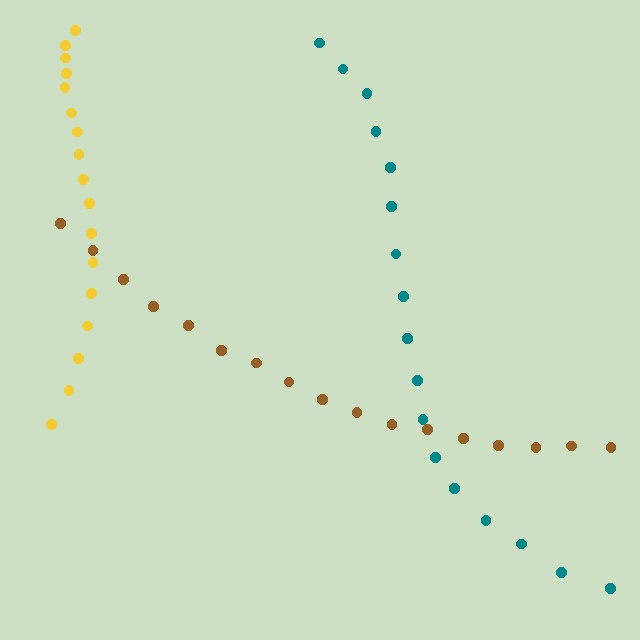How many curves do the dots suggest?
There are 3 distinct paths.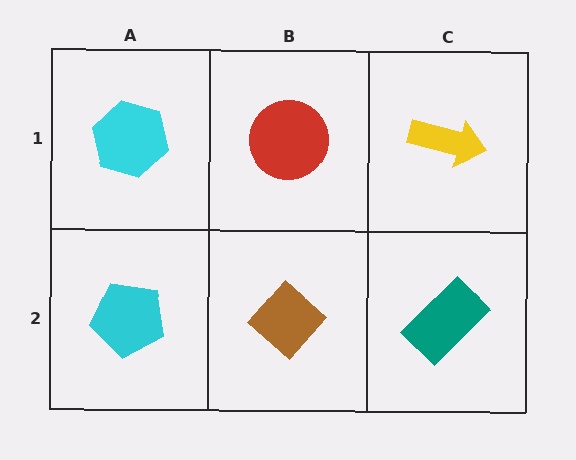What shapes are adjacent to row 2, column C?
A yellow arrow (row 1, column C), a brown diamond (row 2, column B).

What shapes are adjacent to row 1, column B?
A brown diamond (row 2, column B), a cyan hexagon (row 1, column A), a yellow arrow (row 1, column C).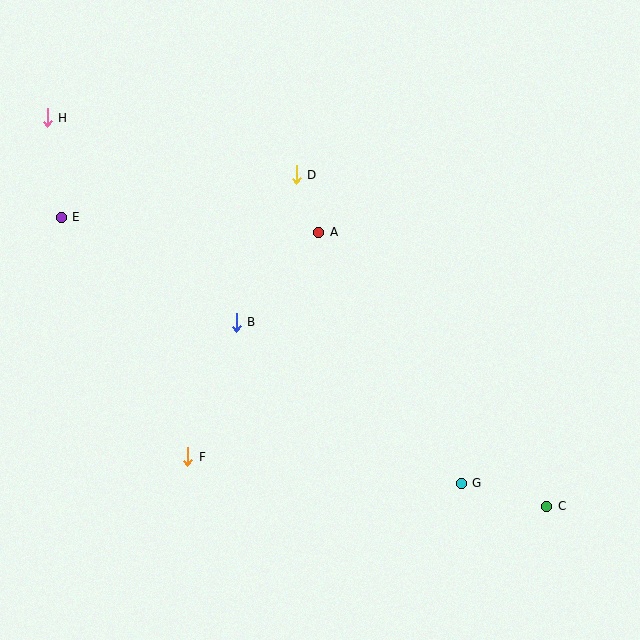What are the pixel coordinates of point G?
Point G is at (461, 483).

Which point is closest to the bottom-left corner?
Point F is closest to the bottom-left corner.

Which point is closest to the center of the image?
Point B at (236, 322) is closest to the center.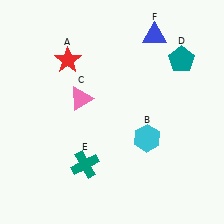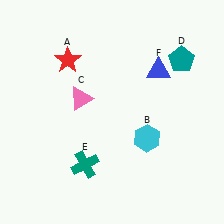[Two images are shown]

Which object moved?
The blue triangle (F) moved down.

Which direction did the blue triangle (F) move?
The blue triangle (F) moved down.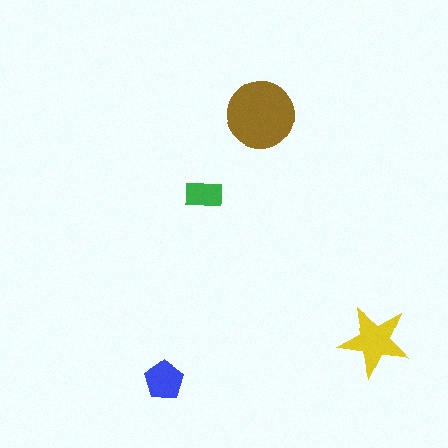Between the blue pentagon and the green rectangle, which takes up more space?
The blue pentagon.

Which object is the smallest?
The green rectangle.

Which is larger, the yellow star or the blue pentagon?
The yellow star.